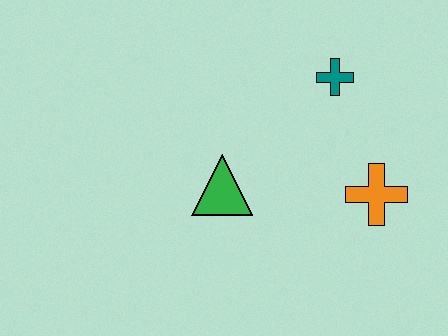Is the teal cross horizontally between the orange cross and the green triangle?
Yes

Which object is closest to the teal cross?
The orange cross is closest to the teal cross.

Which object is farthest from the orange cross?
The green triangle is farthest from the orange cross.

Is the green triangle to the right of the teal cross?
No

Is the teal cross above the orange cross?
Yes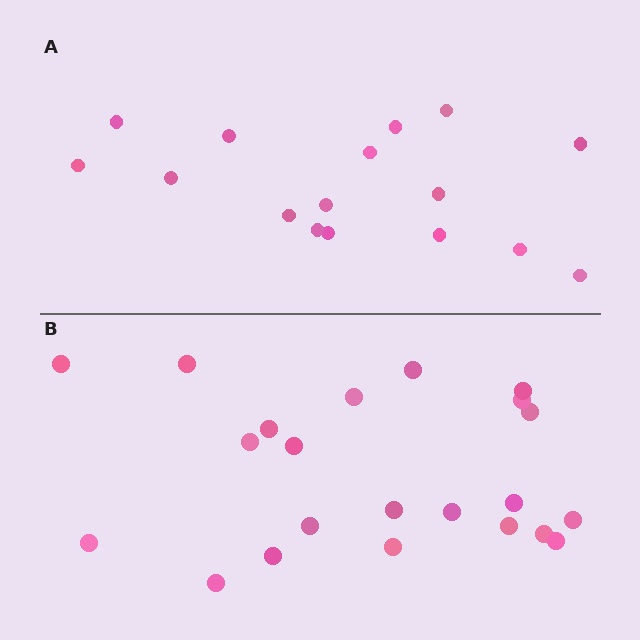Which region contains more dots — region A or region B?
Region B (the bottom region) has more dots.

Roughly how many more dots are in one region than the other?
Region B has about 6 more dots than region A.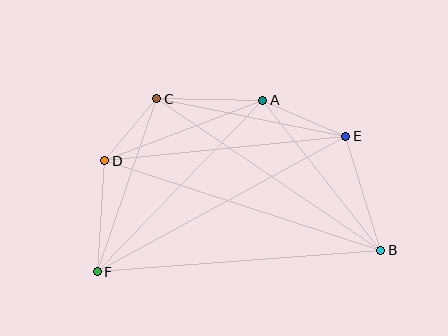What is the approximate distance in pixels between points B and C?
The distance between B and C is approximately 271 pixels.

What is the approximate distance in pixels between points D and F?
The distance between D and F is approximately 111 pixels.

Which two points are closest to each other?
Points C and D are closest to each other.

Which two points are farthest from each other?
Points B and D are farthest from each other.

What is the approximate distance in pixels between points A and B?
The distance between A and B is approximately 191 pixels.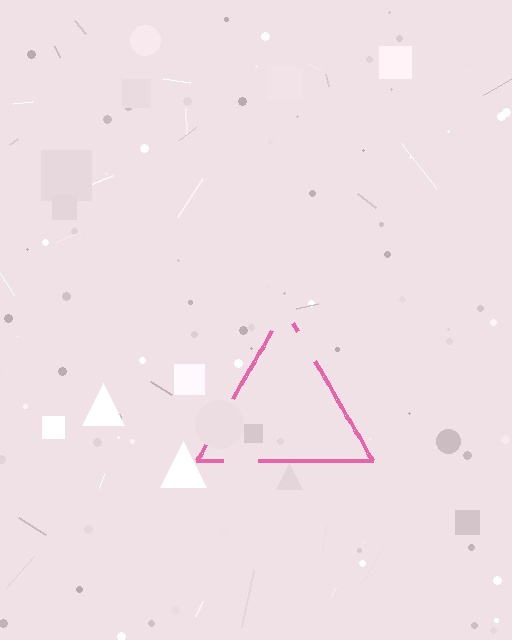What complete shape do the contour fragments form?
The contour fragments form a triangle.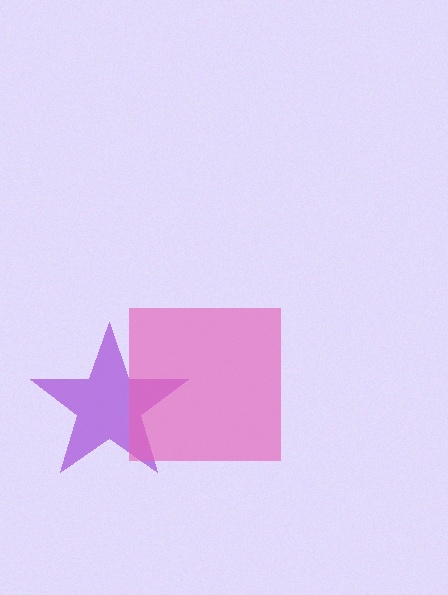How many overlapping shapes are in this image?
There are 2 overlapping shapes in the image.